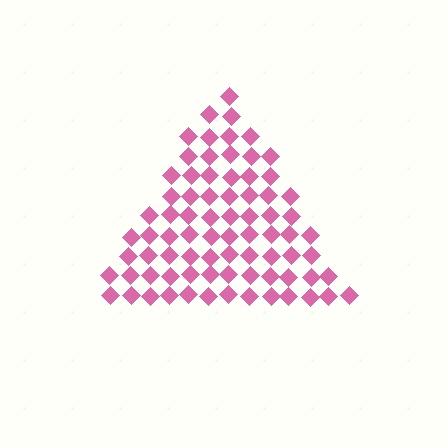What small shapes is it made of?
It is made of small diamonds.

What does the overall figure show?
The overall figure shows a triangle.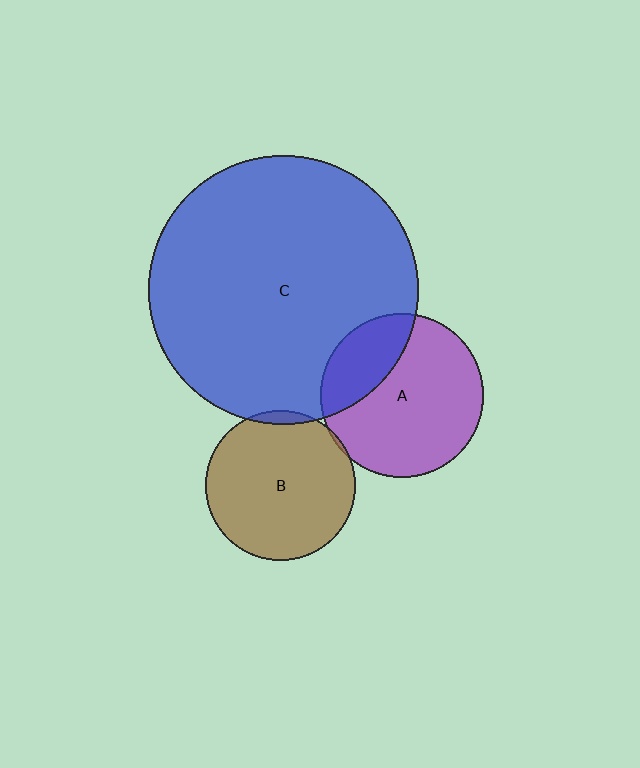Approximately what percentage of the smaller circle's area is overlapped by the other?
Approximately 25%.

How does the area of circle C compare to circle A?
Approximately 2.7 times.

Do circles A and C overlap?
Yes.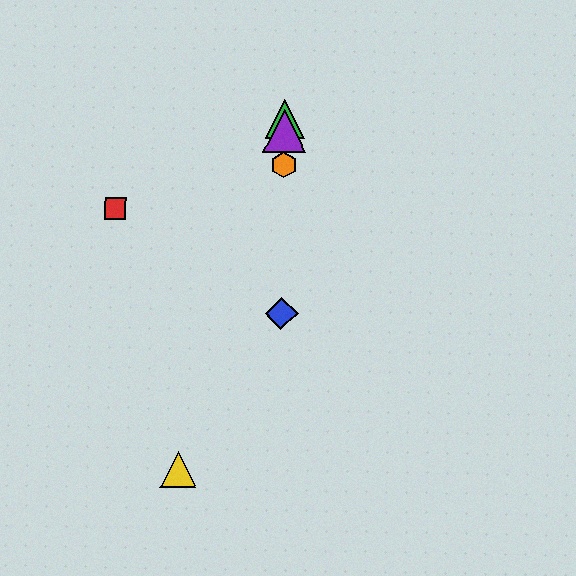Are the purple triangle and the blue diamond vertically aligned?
Yes, both are at x≈285.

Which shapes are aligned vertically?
The blue diamond, the green triangle, the purple triangle, the orange hexagon are aligned vertically.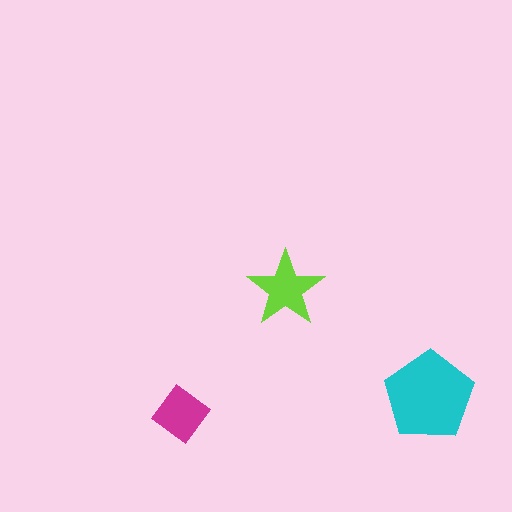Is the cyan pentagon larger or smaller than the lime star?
Larger.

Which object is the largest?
The cyan pentagon.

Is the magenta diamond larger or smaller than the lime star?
Smaller.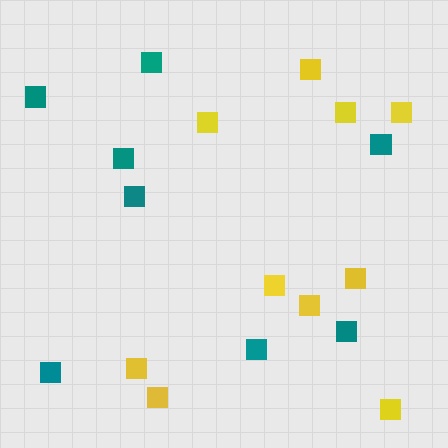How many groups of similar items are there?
There are 2 groups: one group of teal squares (8) and one group of yellow squares (10).